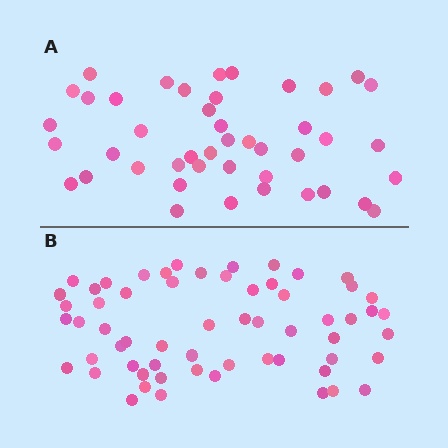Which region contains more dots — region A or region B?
Region B (the bottom region) has more dots.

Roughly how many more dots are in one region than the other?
Region B has approximately 15 more dots than region A.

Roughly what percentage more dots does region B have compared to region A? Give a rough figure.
About 35% more.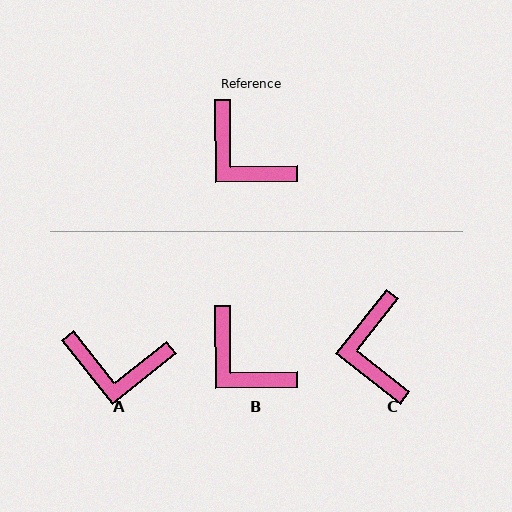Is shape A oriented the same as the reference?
No, it is off by about 38 degrees.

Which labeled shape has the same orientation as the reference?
B.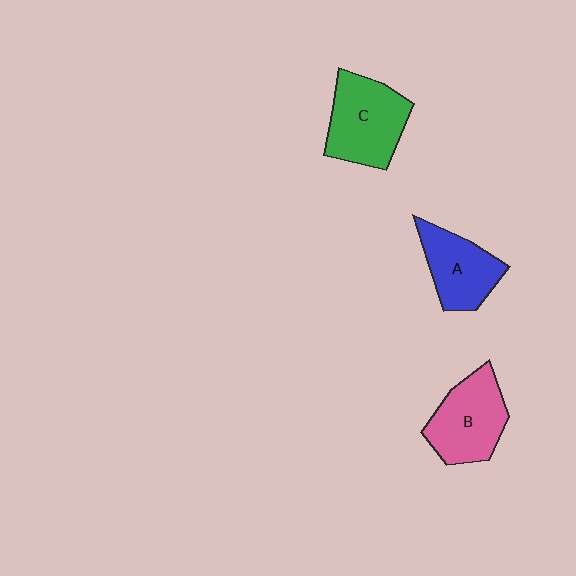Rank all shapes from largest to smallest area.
From largest to smallest: C (green), B (pink), A (blue).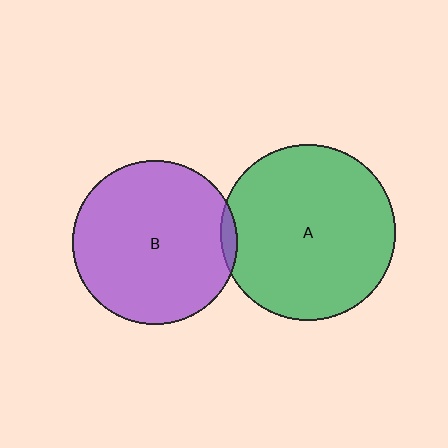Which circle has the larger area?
Circle A (green).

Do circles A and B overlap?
Yes.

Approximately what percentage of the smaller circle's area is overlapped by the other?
Approximately 5%.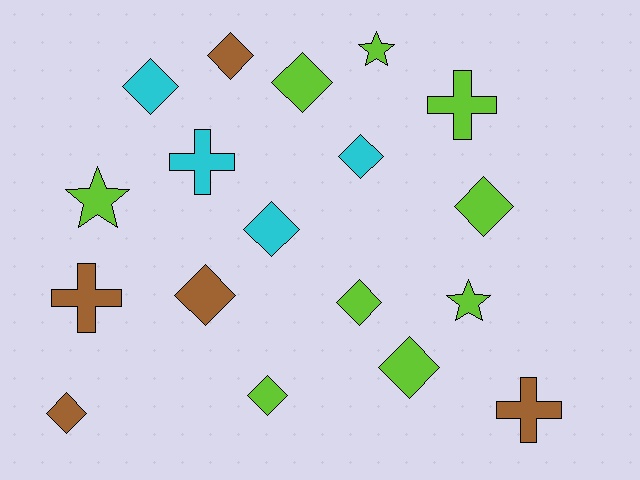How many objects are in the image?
There are 18 objects.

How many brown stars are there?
There are no brown stars.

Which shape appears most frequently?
Diamond, with 11 objects.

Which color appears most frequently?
Lime, with 9 objects.